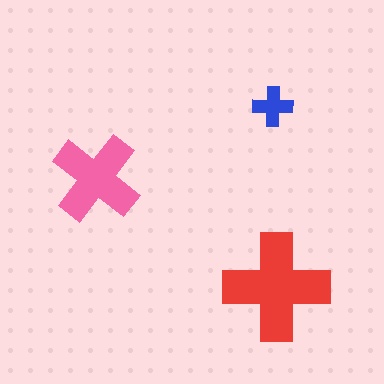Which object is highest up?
The blue cross is topmost.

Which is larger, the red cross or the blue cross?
The red one.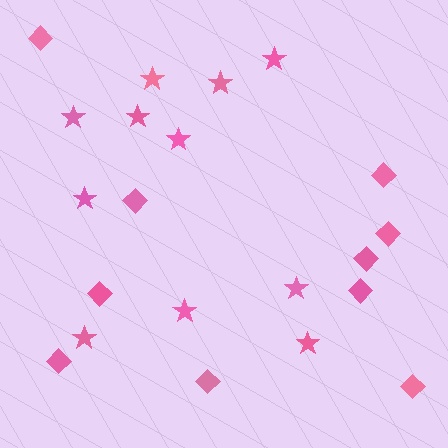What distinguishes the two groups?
There are 2 groups: one group of stars (11) and one group of diamonds (10).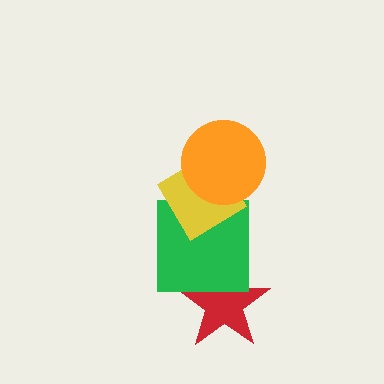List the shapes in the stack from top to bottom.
From top to bottom: the orange circle, the yellow diamond, the green square, the red star.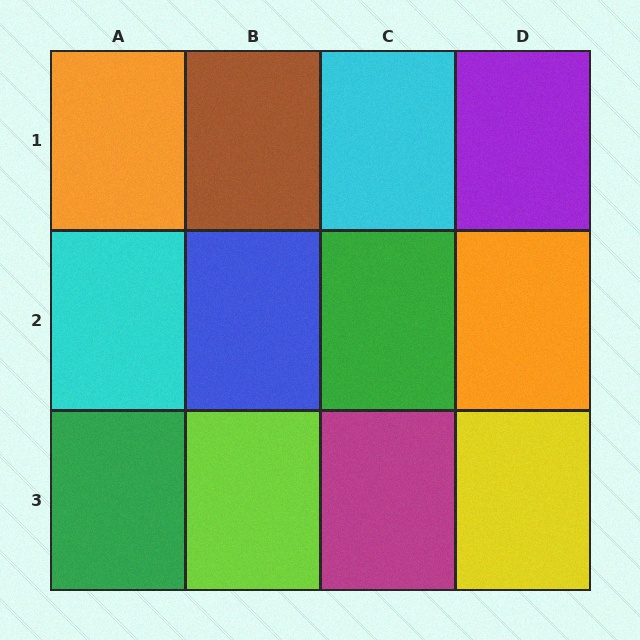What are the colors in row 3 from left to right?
Green, lime, magenta, yellow.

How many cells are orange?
2 cells are orange.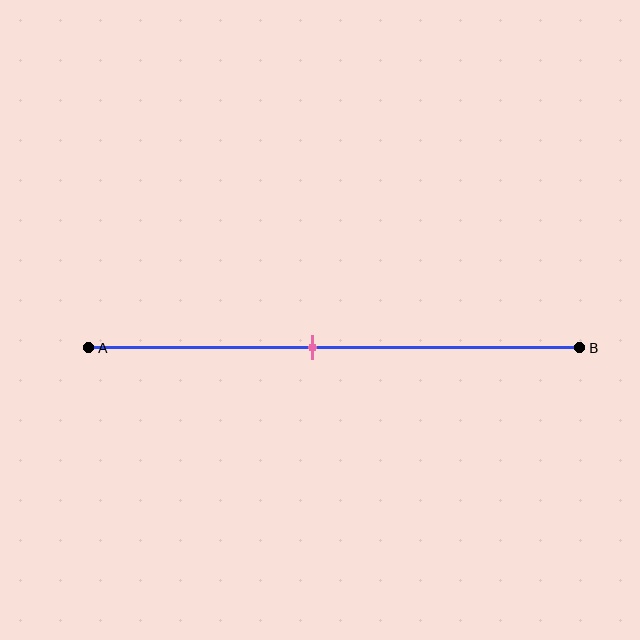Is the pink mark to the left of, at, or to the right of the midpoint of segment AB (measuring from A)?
The pink mark is to the left of the midpoint of segment AB.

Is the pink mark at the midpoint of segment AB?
No, the mark is at about 45% from A, not at the 50% midpoint.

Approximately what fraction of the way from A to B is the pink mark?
The pink mark is approximately 45% of the way from A to B.